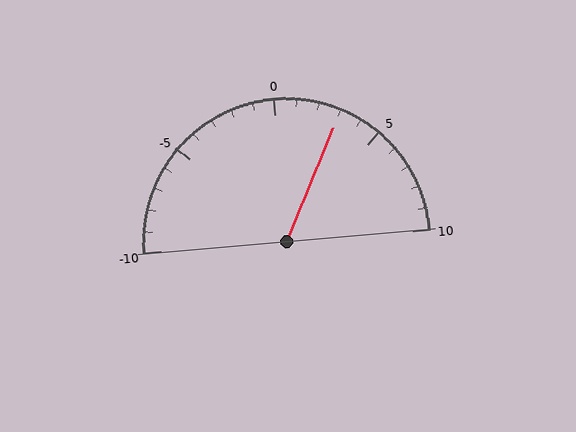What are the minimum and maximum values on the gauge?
The gauge ranges from -10 to 10.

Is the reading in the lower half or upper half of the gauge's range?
The reading is in the upper half of the range (-10 to 10).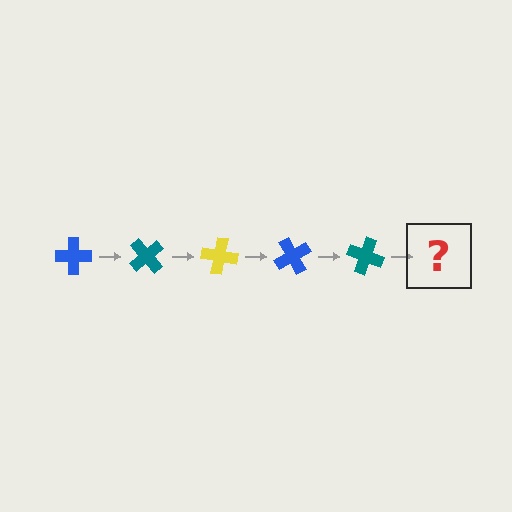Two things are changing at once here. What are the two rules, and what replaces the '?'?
The two rules are that it rotates 50 degrees each step and the color cycles through blue, teal, and yellow. The '?' should be a yellow cross, rotated 250 degrees from the start.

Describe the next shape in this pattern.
It should be a yellow cross, rotated 250 degrees from the start.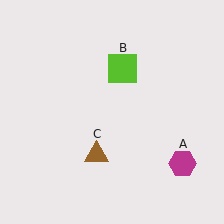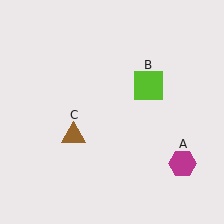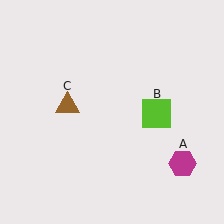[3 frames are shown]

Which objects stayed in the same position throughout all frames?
Magenta hexagon (object A) remained stationary.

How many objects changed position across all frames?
2 objects changed position: lime square (object B), brown triangle (object C).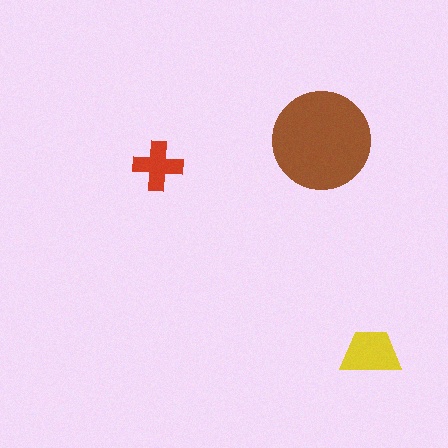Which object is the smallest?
The red cross.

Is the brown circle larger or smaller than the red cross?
Larger.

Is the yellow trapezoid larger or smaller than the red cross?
Larger.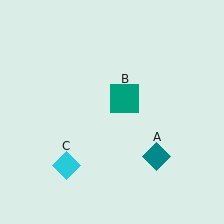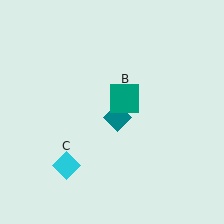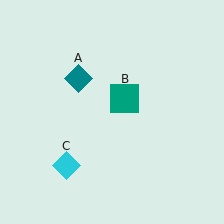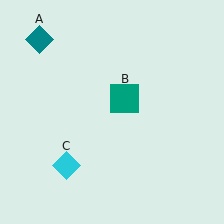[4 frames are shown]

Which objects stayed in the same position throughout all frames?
Teal square (object B) and cyan diamond (object C) remained stationary.